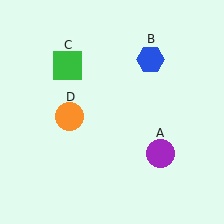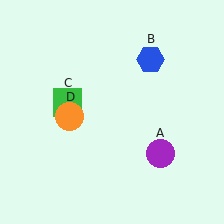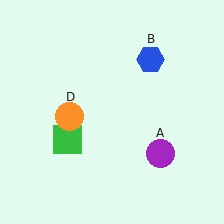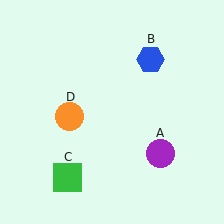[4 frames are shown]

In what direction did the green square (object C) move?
The green square (object C) moved down.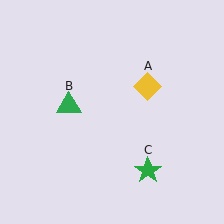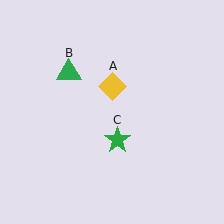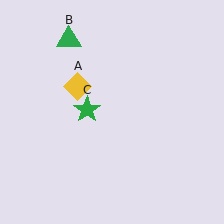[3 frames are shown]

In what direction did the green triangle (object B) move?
The green triangle (object B) moved up.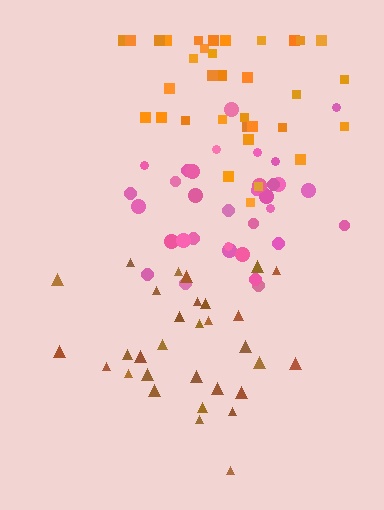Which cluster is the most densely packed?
Brown.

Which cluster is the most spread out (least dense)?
Pink.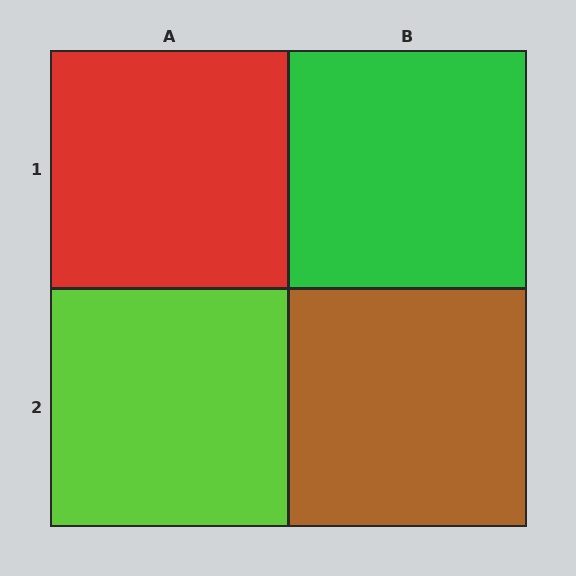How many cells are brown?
1 cell is brown.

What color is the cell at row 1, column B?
Green.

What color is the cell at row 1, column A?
Red.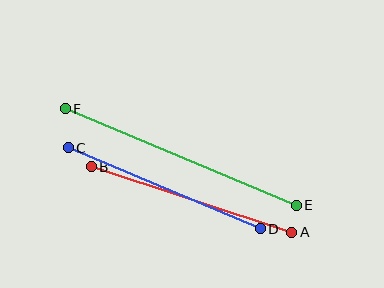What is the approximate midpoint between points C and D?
The midpoint is at approximately (164, 188) pixels.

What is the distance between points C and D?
The distance is approximately 208 pixels.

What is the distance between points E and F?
The distance is approximately 250 pixels.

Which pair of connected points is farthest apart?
Points E and F are farthest apart.